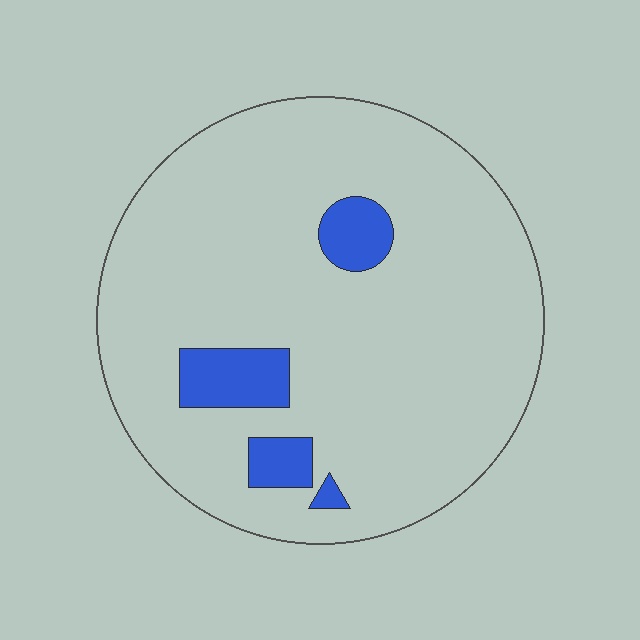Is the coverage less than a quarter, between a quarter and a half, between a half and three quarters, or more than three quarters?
Less than a quarter.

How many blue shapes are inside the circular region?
4.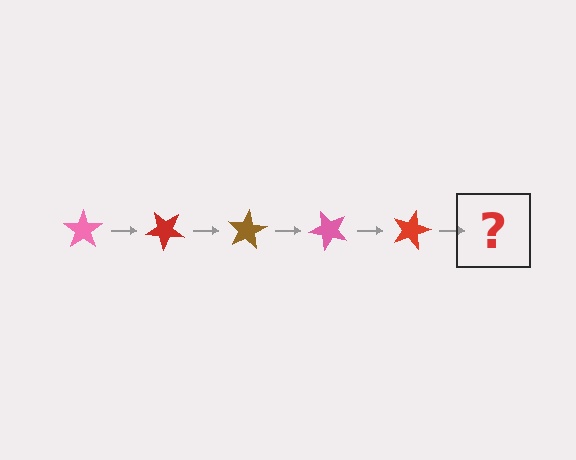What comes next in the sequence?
The next element should be a brown star, rotated 200 degrees from the start.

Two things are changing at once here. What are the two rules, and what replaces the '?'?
The two rules are that it rotates 40 degrees each step and the color cycles through pink, red, and brown. The '?' should be a brown star, rotated 200 degrees from the start.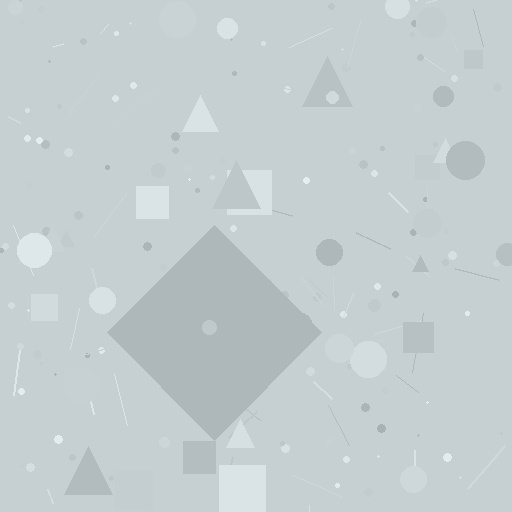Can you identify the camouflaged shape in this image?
The camouflaged shape is a diamond.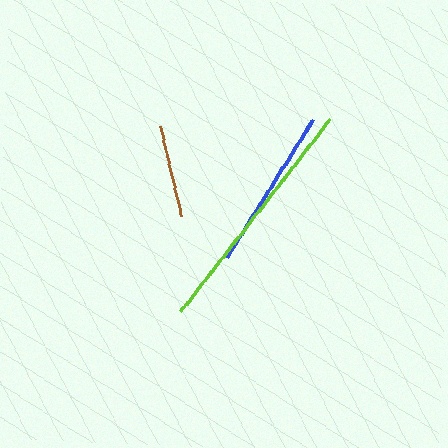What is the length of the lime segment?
The lime segment is approximately 243 pixels long.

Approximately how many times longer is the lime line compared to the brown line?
The lime line is approximately 2.6 times the length of the brown line.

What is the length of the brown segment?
The brown segment is approximately 93 pixels long.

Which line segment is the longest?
The lime line is the longest at approximately 243 pixels.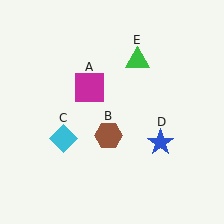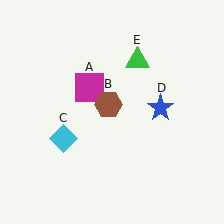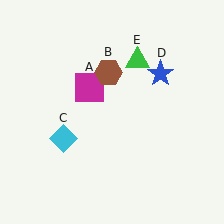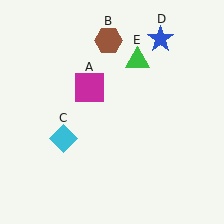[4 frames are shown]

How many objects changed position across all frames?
2 objects changed position: brown hexagon (object B), blue star (object D).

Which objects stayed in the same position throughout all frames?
Magenta square (object A) and cyan diamond (object C) and green triangle (object E) remained stationary.